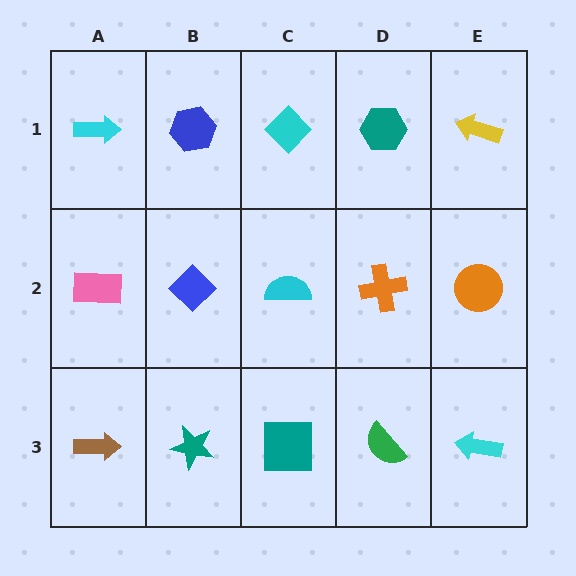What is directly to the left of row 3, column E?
A green semicircle.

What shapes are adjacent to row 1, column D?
An orange cross (row 2, column D), a cyan diamond (row 1, column C), a yellow arrow (row 1, column E).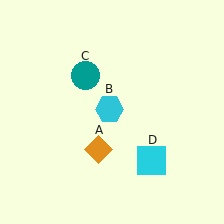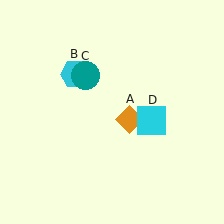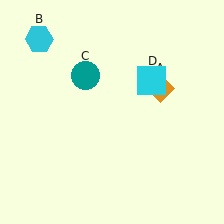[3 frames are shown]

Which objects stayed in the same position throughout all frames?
Teal circle (object C) remained stationary.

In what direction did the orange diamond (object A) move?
The orange diamond (object A) moved up and to the right.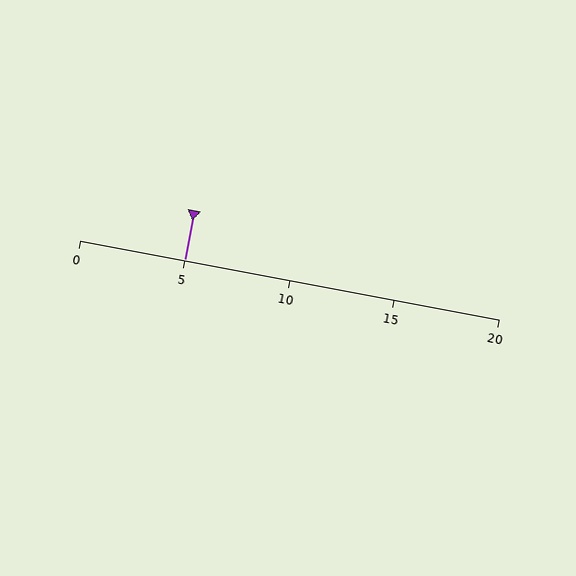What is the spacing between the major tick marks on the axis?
The major ticks are spaced 5 apart.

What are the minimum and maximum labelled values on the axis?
The axis runs from 0 to 20.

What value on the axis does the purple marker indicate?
The marker indicates approximately 5.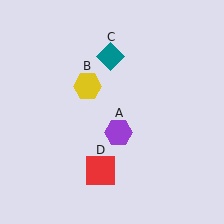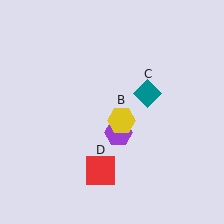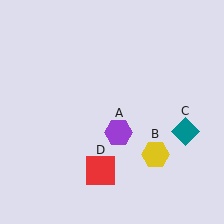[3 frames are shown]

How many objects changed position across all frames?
2 objects changed position: yellow hexagon (object B), teal diamond (object C).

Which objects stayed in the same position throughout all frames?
Purple hexagon (object A) and red square (object D) remained stationary.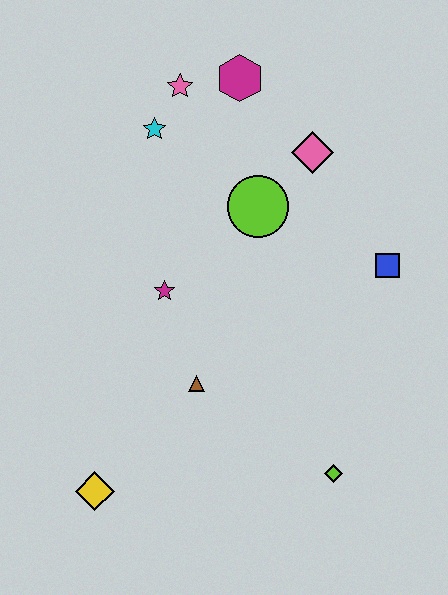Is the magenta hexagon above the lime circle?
Yes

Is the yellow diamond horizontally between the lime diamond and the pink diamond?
No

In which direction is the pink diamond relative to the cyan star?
The pink diamond is to the right of the cyan star.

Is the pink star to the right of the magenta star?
Yes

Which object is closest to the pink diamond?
The lime circle is closest to the pink diamond.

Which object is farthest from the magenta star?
The lime diamond is farthest from the magenta star.